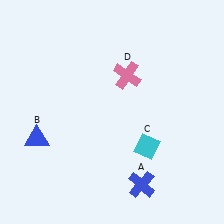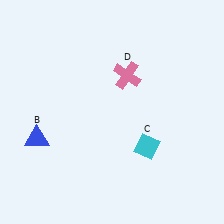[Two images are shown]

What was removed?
The blue cross (A) was removed in Image 2.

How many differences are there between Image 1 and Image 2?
There is 1 difference between the two images.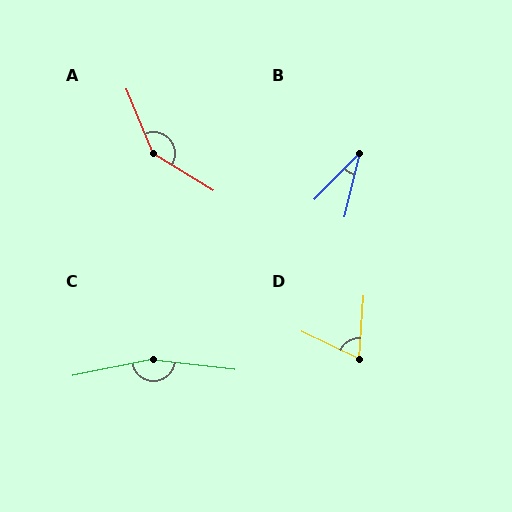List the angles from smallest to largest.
B (31°), D (69°), A (144°), C (162°).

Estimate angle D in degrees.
Approximately 69 degrees.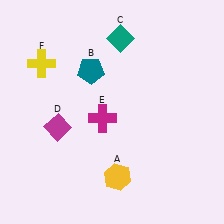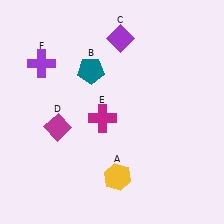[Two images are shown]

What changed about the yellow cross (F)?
In Image 1, F is yellow. In Image 2, it changed to purple.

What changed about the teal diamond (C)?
In Image 1, C is teal. In Image 2, it changed to purple.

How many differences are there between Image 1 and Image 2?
There are 2 differences between the two images.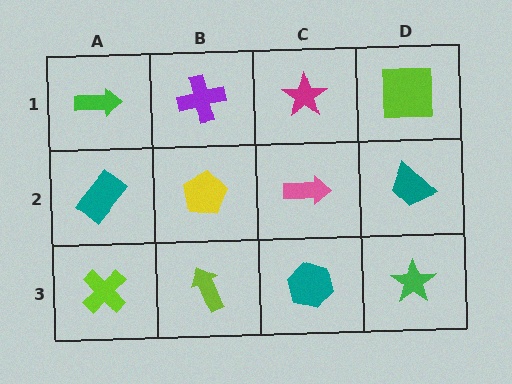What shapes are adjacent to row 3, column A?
A teal rectangle (row 2, column A), a lime arrow (row 3, column B).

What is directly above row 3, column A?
A teal rectangle.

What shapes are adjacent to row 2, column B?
A purple cross (row 1, column B), a lime arrow (row 3, column B), a teal rectangle (row 2, column A), a pink arrow (row 2, column C).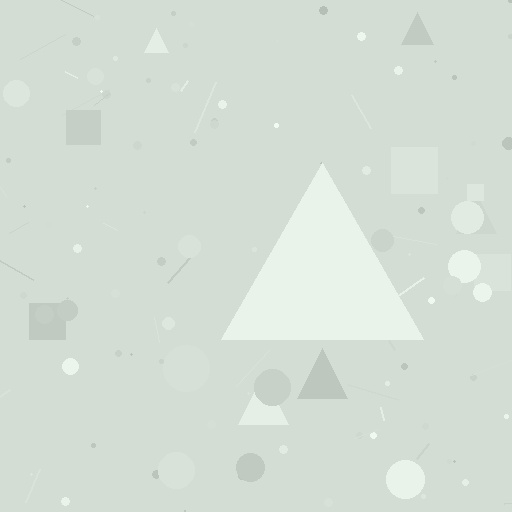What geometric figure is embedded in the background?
A triangle is embedded in the background.